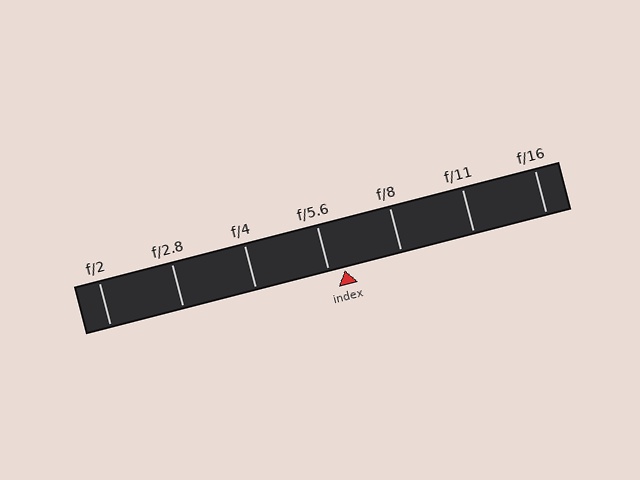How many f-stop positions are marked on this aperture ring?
There are 7 f-stop positions marked.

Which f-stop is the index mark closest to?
The index mark is closest to f/5.6.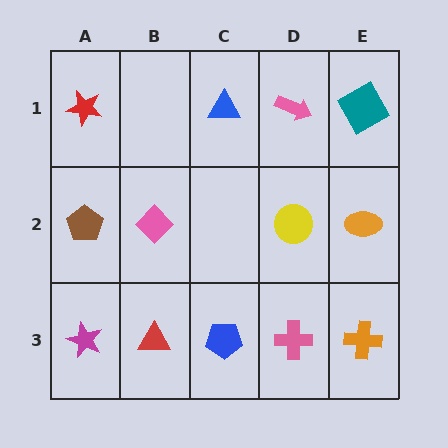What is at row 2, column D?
A yellow circle.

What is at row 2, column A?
A brown pentagon.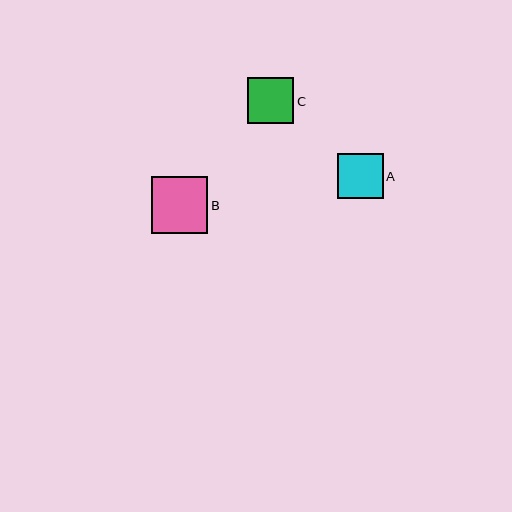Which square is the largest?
Square B is the largest with a size of approximately 56 pixels.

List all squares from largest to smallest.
From largest to smallest: B, C, A.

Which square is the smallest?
Square A is the smallest with a size of approximately 45 pixels.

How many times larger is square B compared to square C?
Square B is approximately 1.2 times the size of square C.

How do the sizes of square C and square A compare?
Square C and square A are approximately the same size.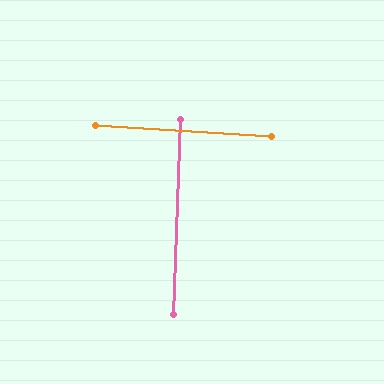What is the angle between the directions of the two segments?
Approximately 89 degrees.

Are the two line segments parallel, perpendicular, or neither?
Perpendicular — they meet at approximately 89°.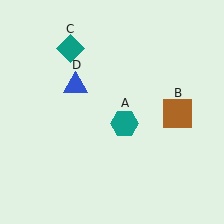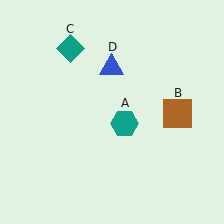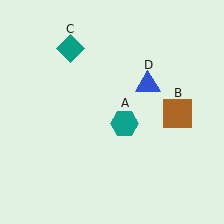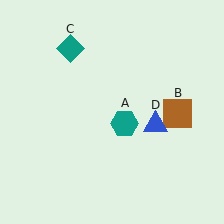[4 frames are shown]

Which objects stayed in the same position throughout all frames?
Teal hexagon (object A) and brown square (object B) and teal diamond (object C) remained stationary.